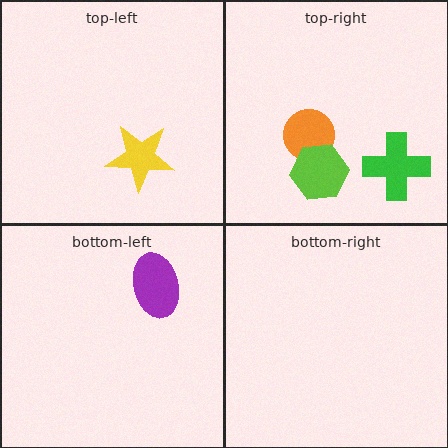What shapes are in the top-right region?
The green cross, the orange circle, the lime hexagon.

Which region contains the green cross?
The top-right region.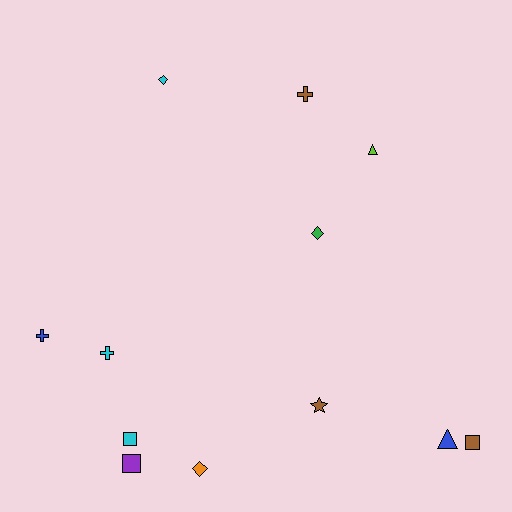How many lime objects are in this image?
There is 1 lime object.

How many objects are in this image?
There are 12 objects.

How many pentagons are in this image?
There are no pentagons.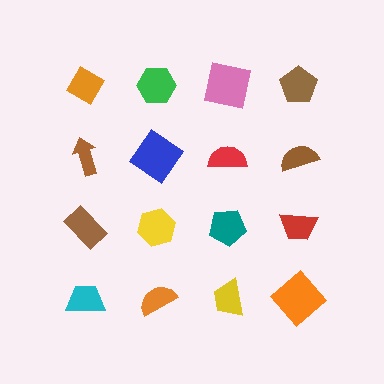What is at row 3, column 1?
A brown rectangle.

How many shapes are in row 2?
4 shapes.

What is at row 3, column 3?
A teal pentagon.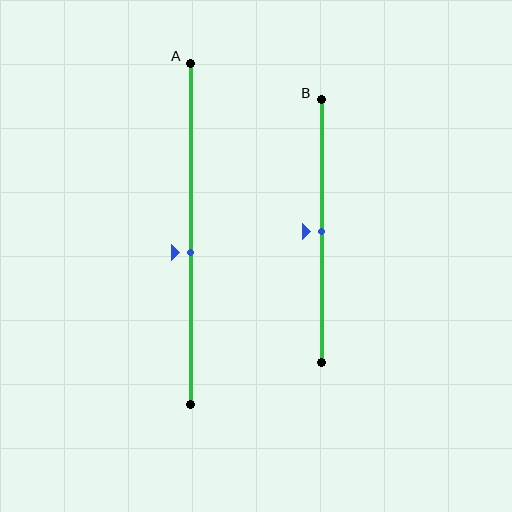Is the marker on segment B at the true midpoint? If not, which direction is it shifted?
Yes, the marker on segment B is at the true midpoint.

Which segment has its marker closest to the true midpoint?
Segment B has its marker closest to the true midpoint.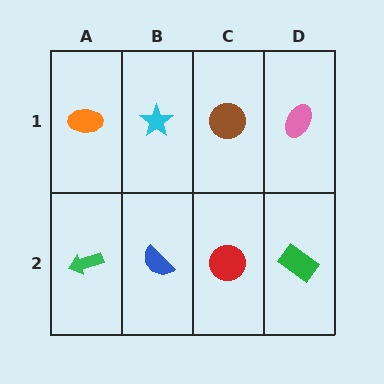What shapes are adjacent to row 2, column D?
A pink ellipse (row 1, column D), a red circle (row 2, column C).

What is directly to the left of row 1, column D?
A brown circle.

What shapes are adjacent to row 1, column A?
A green arrow (row 2, column A), a cyan star (row 1, column B).